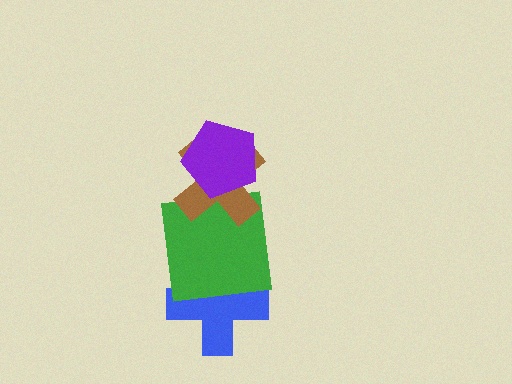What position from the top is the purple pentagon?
The purple pentagon is 1st from the top.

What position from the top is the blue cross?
The blue cross is 4th from the top.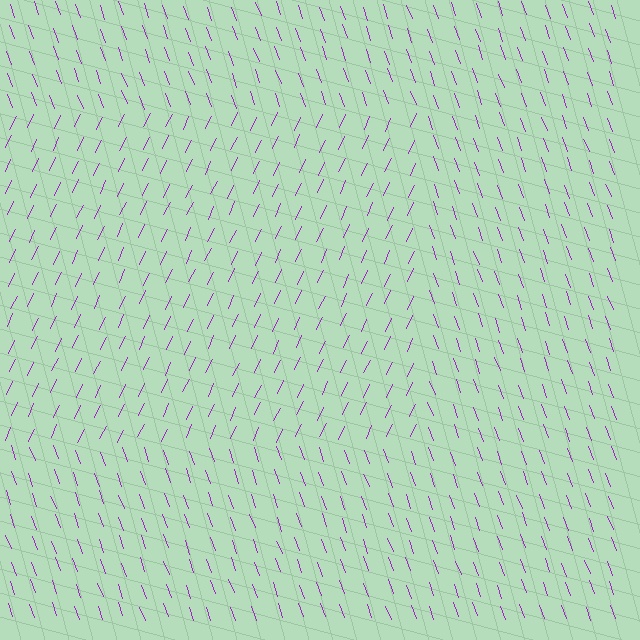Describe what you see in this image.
The image is filled with small purple line segments. A rectangle region in the image has lines oriented differently from the surrounding lines, creating a visible texture boundary.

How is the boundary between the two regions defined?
The boundary is defined purely by a change in line orientation (approximately 45 degrees difference). All lines are the same color and thickness.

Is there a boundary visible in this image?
Yes, there is a texture boundary formed by a change in line orientation.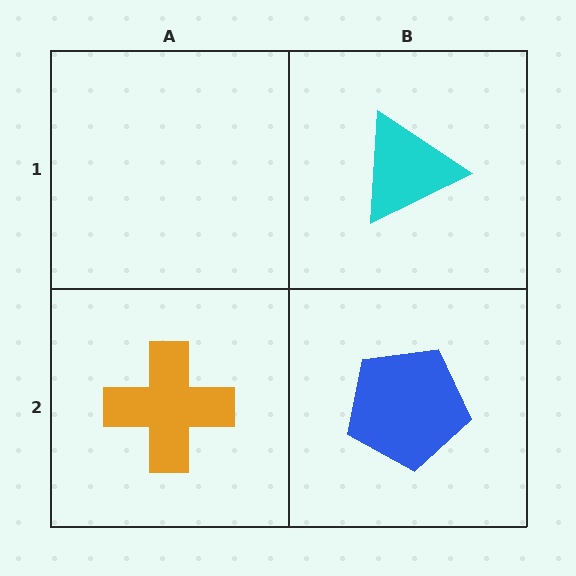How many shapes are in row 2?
2 shapes.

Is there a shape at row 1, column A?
No, that cell is empty.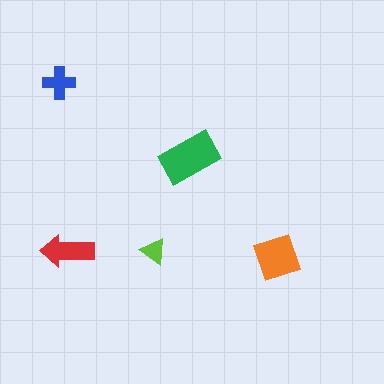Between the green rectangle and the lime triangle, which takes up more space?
The green rectangle.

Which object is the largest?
The green rectangle.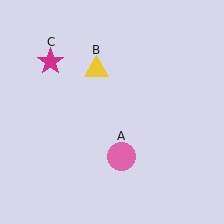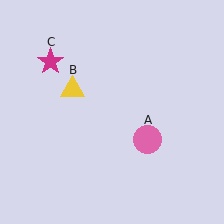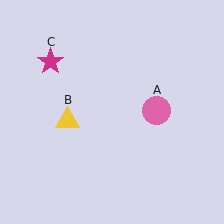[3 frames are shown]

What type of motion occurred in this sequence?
The pink circle (object A), yellow triangle (object B) rotated counterclockwise around the center of the scene.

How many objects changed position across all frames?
2 objects changed position: pink circle (object A), yellow triangle (object B).